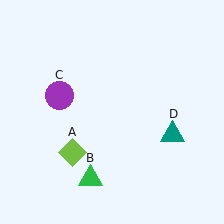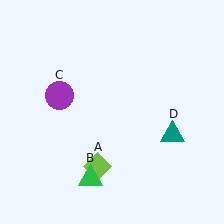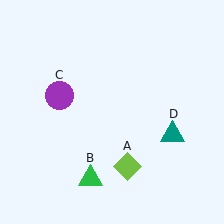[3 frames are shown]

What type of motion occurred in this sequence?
The lime diamond (object A) rotated counterclockwise around the center of the scene.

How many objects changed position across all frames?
1 object changed position: lime diamond (object A).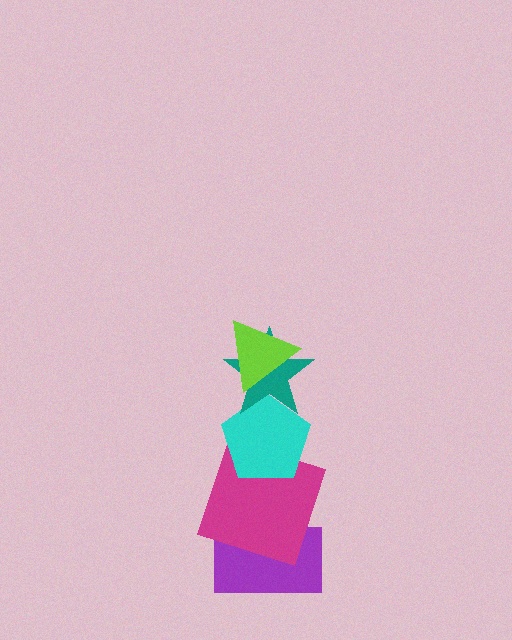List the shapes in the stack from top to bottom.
From top to bottom: the lime triangle, the teal star, the cyan pentagon, the magenta square, the purple rectangle.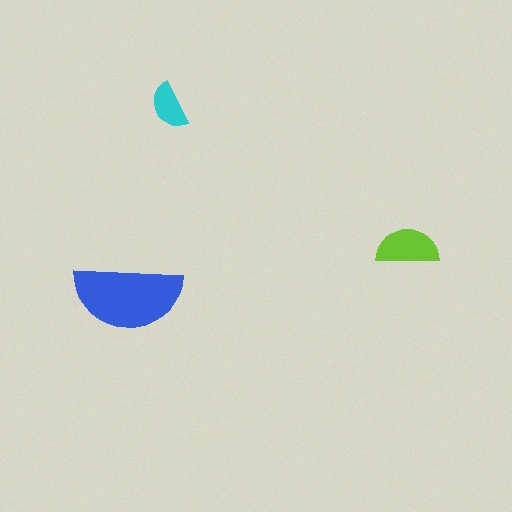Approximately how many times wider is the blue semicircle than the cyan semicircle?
About 2.5 times wider.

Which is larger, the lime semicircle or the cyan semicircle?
The lime one.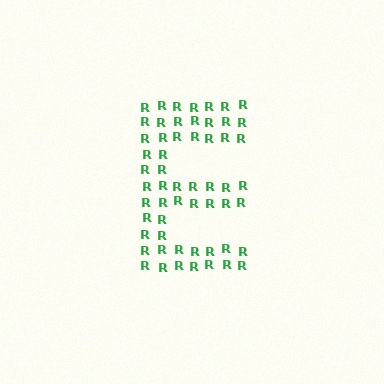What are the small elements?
The small elements are letter R's.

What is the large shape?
The large shape is the letter E.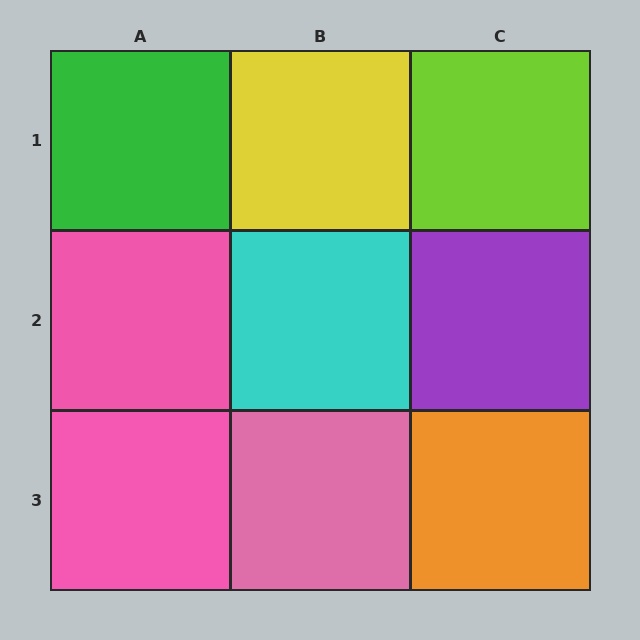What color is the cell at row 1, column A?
Green.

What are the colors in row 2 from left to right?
Pink, cyan, purple.